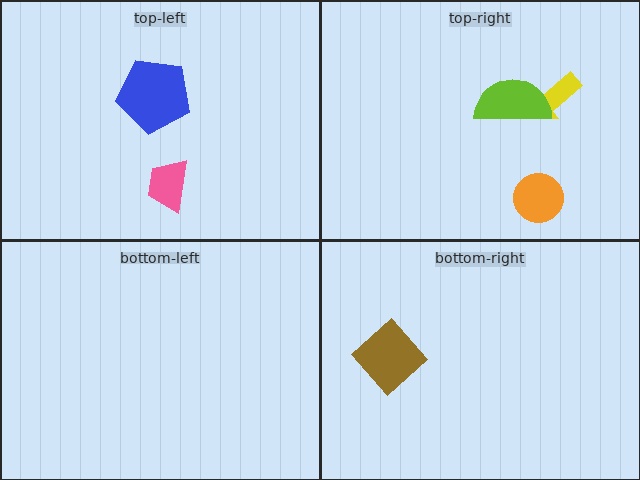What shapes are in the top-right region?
The yellow arrow, the lime semicircle, the orange circle.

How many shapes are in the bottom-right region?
1.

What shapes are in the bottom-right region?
The brown diamond.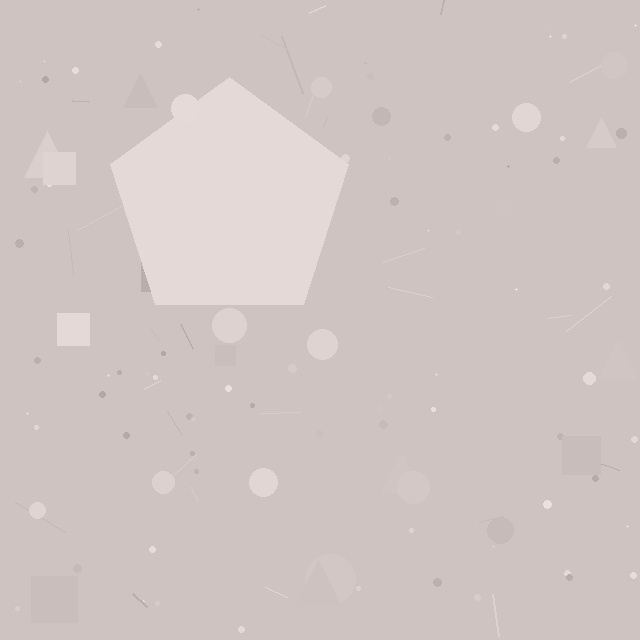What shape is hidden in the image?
A pentagon is hidden in the image.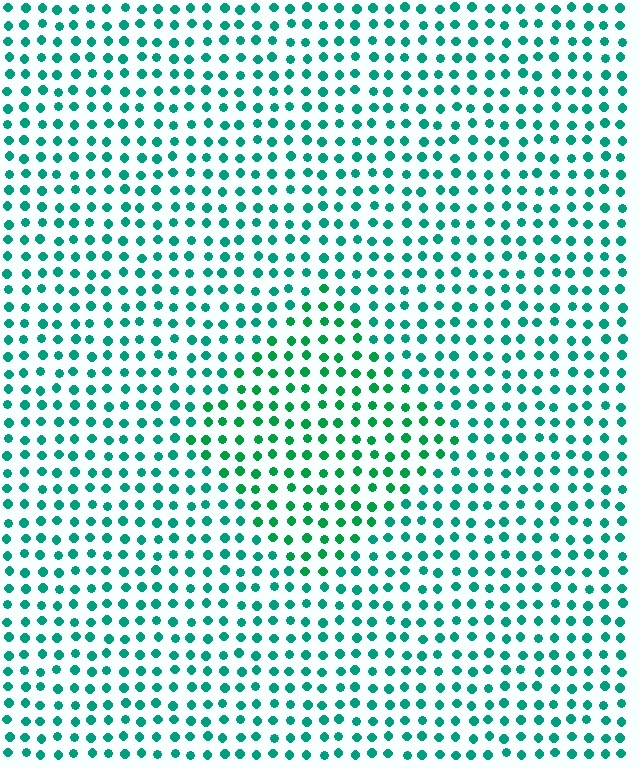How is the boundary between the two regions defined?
The boundary is defined purely by a slight shift in hue (about 23 degrees). Spacing, size, and orientation are identical on both sides.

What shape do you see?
I see a diamond.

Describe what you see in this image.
The image is filled with small teal elements in a uniform arrangement. A diamond-shaped region is visible where the elements are tinted to a slightly different hue, forming a subtle color boundary.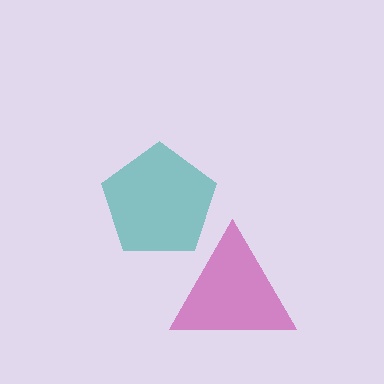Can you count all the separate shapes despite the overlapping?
Yes, there are 2 separate shapes.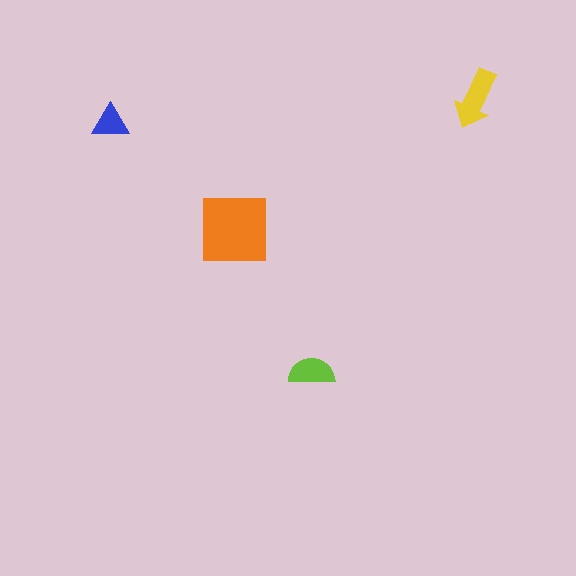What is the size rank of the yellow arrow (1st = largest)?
2nd.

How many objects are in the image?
There are 4 objects in the image.